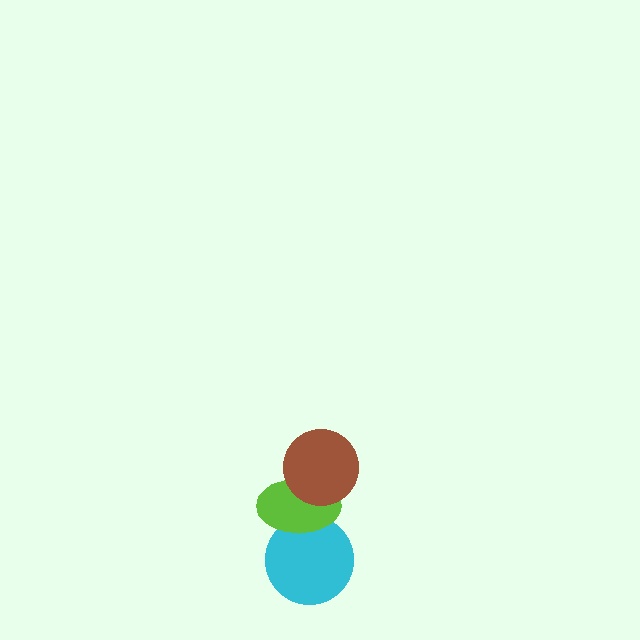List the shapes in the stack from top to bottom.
From top to bottom: the brown circle, the lime ellipse, the cyan circle.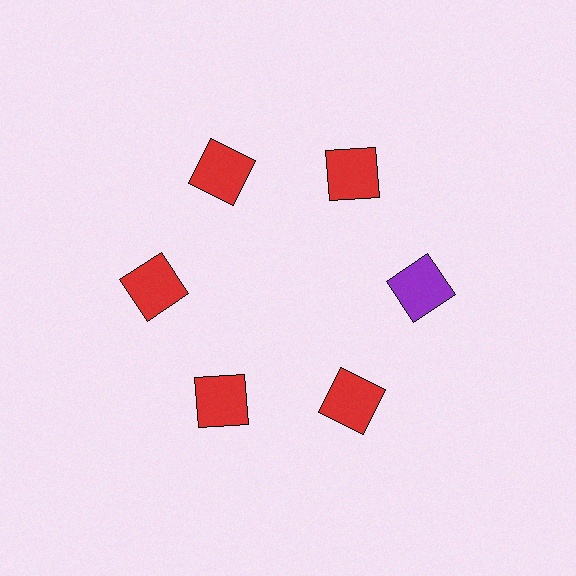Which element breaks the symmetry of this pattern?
The purple square at roughly the 3 o'clock position breaks the symmetry. All other shapes are red squares.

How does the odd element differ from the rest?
It has a different color: purple instead of red.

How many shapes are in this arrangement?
There are 6 shapes arranged in a ring pattern.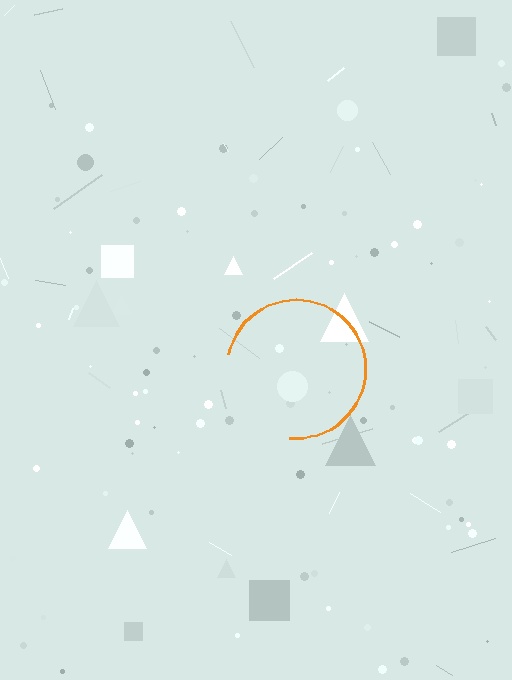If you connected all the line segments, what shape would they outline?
They would outline a circle.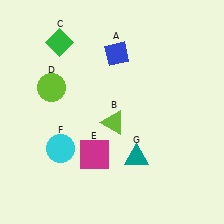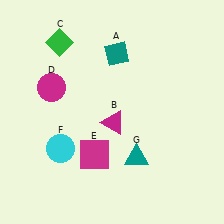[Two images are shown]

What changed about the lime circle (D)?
In Image 1, D is lime. In Image 2, it changed to magenta.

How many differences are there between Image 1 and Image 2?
There are 3 differences between the two images.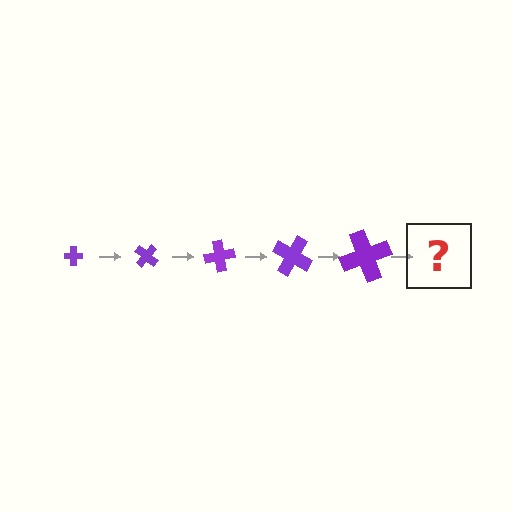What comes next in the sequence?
The next element should be a cross, larger than the previous one and rotated 200 degrees from the start.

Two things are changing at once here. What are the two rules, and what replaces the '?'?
The two rules are that the cross grows larger each step and it rotates 40 degrees each step. The '?' should be a cross, larger than the previous one and rotated 200 degrees from the start.